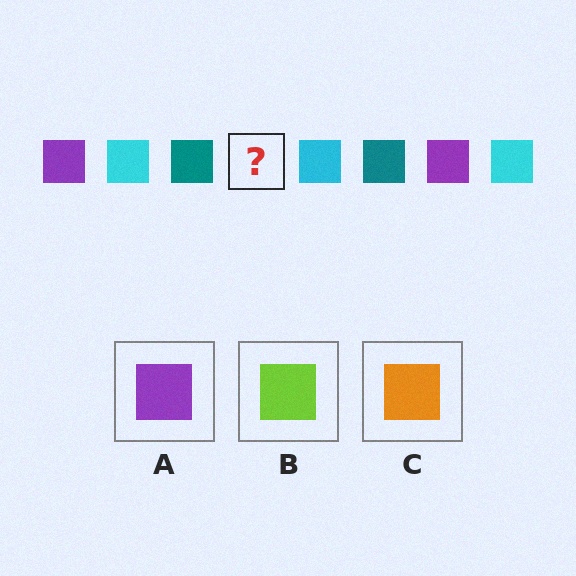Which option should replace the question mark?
Option A.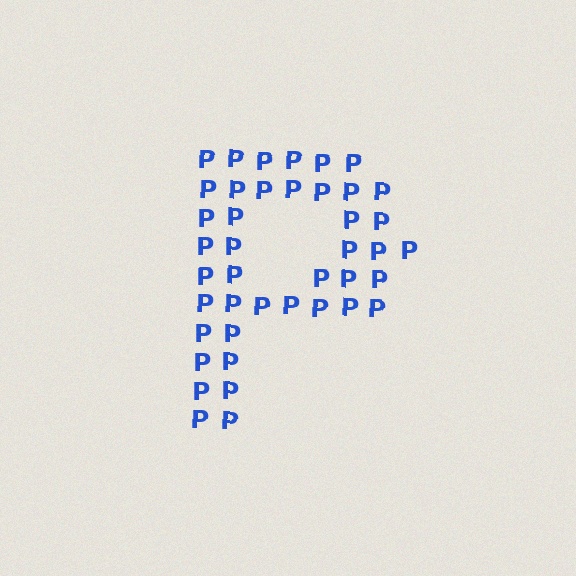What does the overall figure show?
The overall figure shows the letter P.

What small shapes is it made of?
It is made of small letter P's.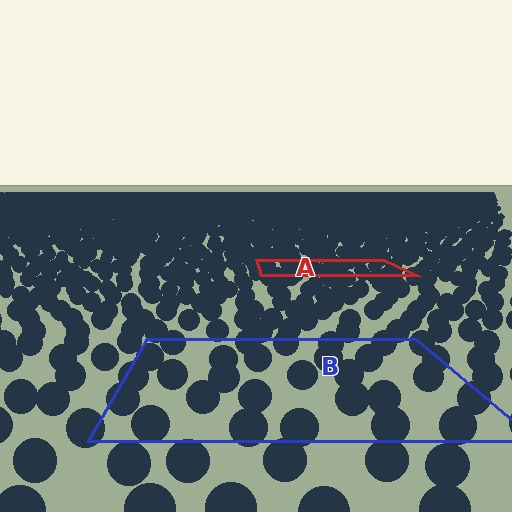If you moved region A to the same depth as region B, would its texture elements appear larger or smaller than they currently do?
They would appear larger. At a closer depth, the same texture elements are projected at a bigger on-screen size.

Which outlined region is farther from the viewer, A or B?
Region A is farther from the viewer — the texture elements inside it appear smaller and more densely packed.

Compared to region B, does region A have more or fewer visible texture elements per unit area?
Region A has more texture elements per unit area — they are packed more densely because it is farther away.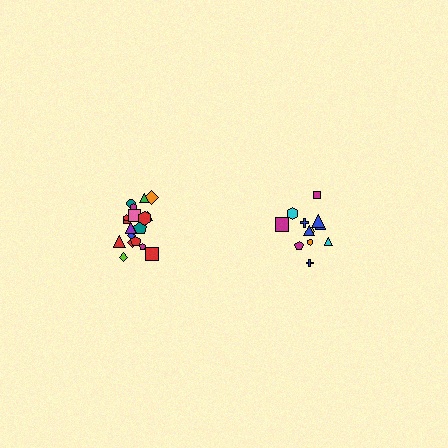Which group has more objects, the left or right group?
The left group.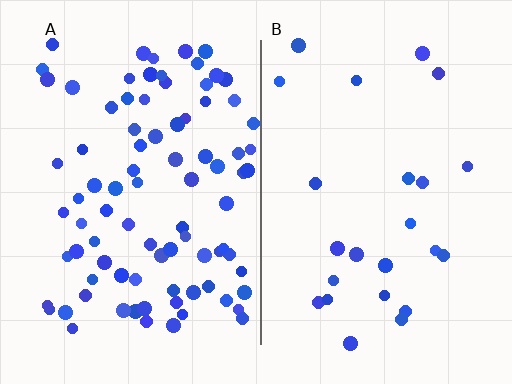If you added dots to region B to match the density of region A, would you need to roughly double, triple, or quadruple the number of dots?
Approximately quadruple.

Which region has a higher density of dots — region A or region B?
A (the left).